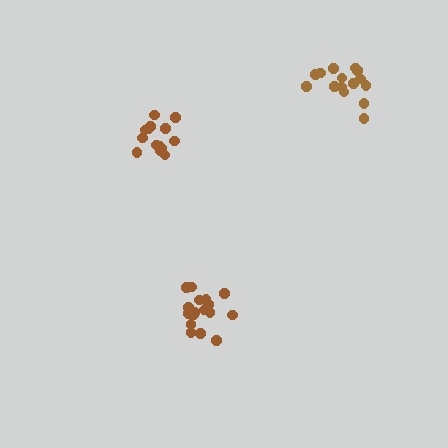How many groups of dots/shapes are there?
There are 3 groups.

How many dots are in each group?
Group 1: 17 dots, Group 2: 17 dots, Group 3: 14 dots (48 total).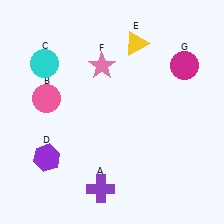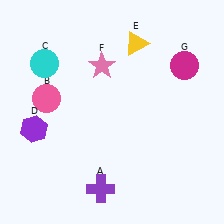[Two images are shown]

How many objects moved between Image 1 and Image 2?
1 object moved between the two images.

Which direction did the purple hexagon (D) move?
The purple hexagon (D) moved up.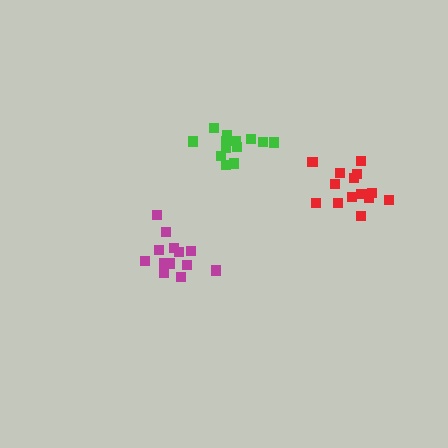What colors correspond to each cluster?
The clusters are colored: magenta, green, red.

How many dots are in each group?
Group 1: 13 dots, Group 2: 13 dots, Group 3: 15 dots (41 total).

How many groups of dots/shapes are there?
There are 3 groups.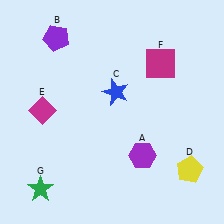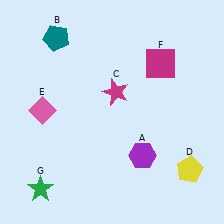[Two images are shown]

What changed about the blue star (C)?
In Image 1, C is blue. In Image 2, it changed to magenta.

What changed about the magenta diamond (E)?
In Image 1, E is magenta. In Image 2, it changed to pink.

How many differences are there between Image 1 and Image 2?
There are 3 differences between the two images.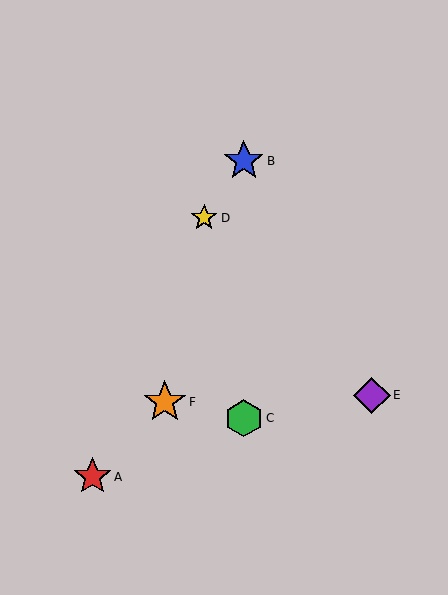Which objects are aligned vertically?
Objects B, C are aligned vertically.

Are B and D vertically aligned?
No, B is at x≈244 and D is at x≈204.